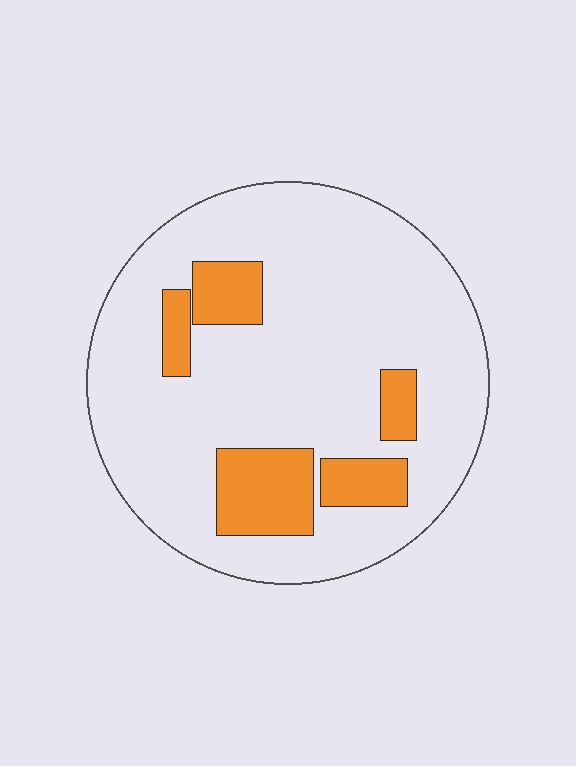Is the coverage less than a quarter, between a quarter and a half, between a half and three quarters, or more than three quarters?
Less than a quarter.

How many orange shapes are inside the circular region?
5.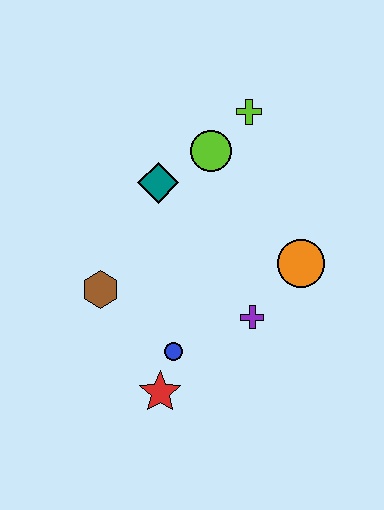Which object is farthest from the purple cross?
The lime cross is farthest from the purple cross.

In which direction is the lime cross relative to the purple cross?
The lime cross is above the purple cross.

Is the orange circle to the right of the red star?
Yes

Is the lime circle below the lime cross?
Yes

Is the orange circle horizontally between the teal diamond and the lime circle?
No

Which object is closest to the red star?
The blue circle is closest to the red star.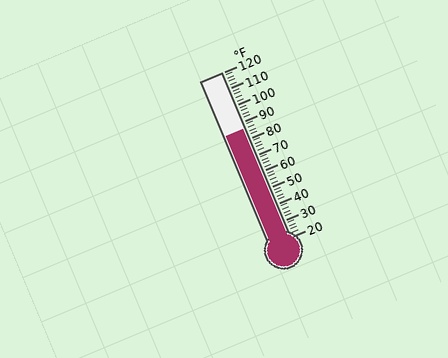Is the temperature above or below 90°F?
The temperature is below 90°F.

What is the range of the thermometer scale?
The thermometer scale ranges from 20°F to 120°F.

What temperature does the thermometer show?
The thermometer shows approximately 86°F.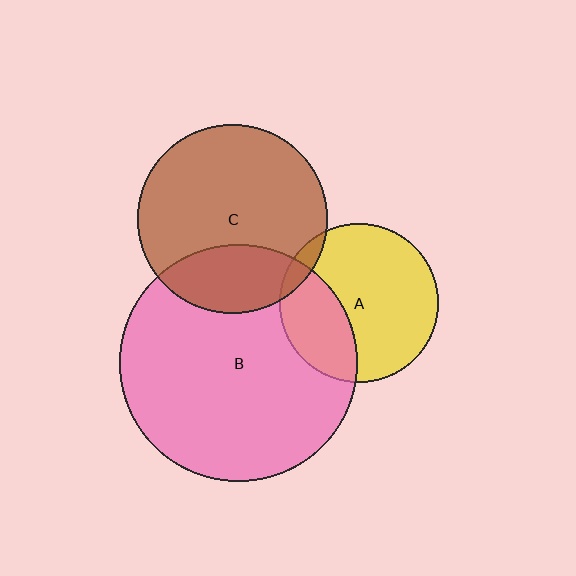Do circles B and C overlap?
Yes.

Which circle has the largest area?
Circle B (pink).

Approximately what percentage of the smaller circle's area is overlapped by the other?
Approximately 25%.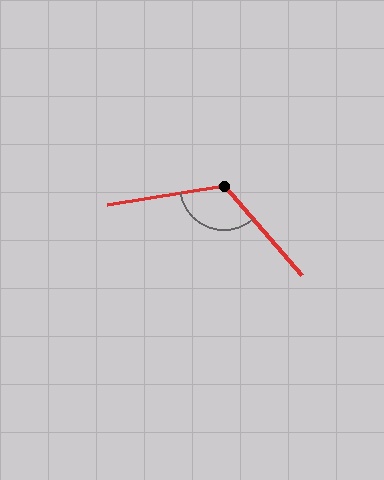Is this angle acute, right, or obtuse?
It is obtuse.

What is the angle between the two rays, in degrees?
Approximately 122 degrees.